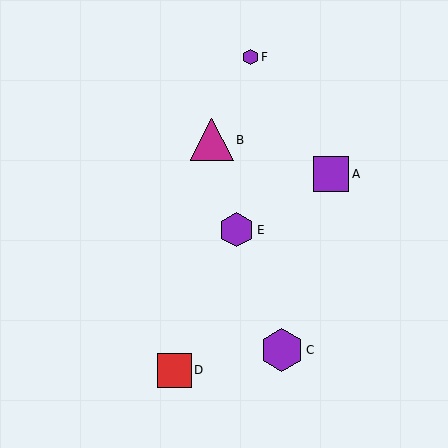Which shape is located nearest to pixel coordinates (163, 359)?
The red square (labeled D) at (174, 370) is nearest to that location.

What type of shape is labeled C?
Shape C is a purple hexagon.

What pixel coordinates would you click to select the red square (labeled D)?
Click at (174, 370) to select the red square D.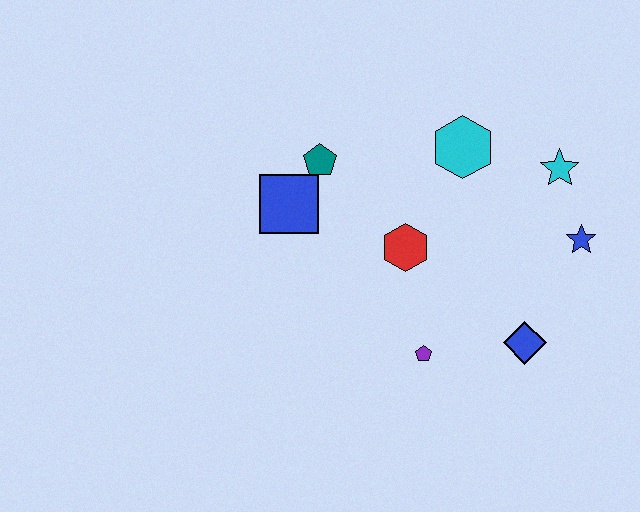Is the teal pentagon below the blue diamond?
No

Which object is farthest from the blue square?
The blue star is farthest from the blue square.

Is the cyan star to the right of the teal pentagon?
Yes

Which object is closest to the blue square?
The teal pentagon is closest to the blue square.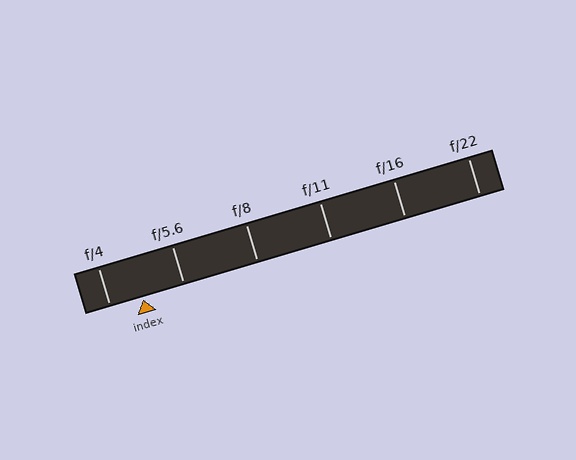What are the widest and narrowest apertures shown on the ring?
The widest aperture shown is f/4 and the narrowest is f/22.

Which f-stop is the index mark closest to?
The index mark is closest to f/4.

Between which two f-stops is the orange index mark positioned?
The index mark is between f/4 and f/5.6.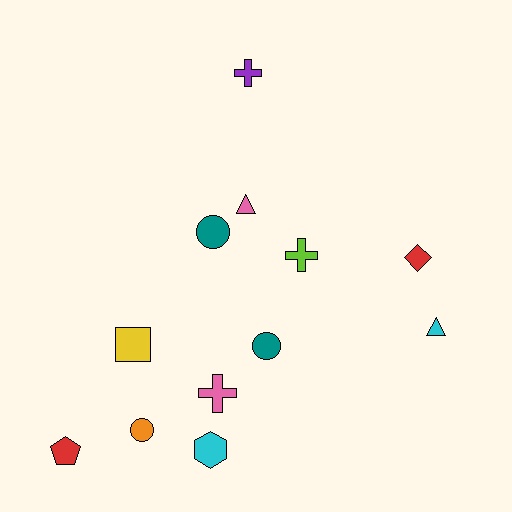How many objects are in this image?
There are 12 objects.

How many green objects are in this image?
There are no green objects.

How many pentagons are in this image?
There is 1 pentagon.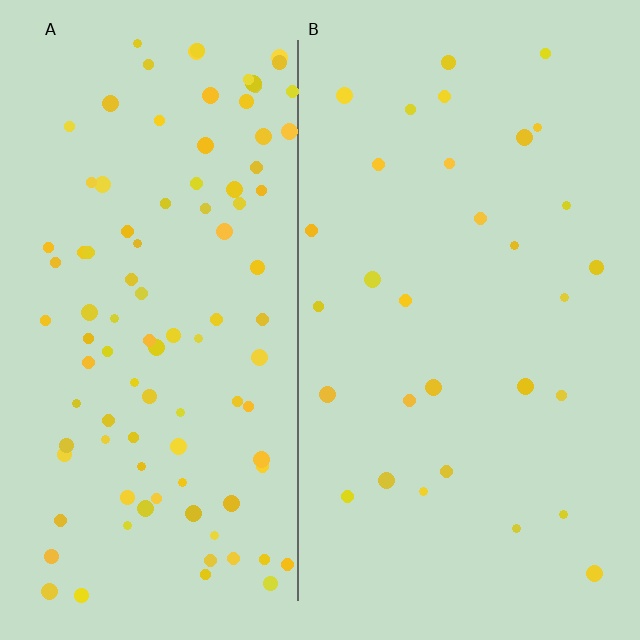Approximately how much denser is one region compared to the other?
Approximately 3.3× — region A over region B.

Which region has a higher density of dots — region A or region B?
A (the left).